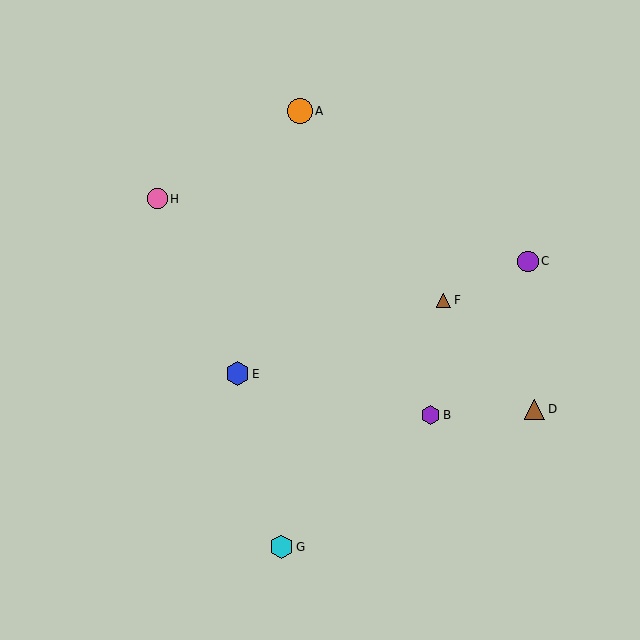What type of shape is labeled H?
Shape H is a pink circle.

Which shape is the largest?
The orange circle (labeled A) is the largest.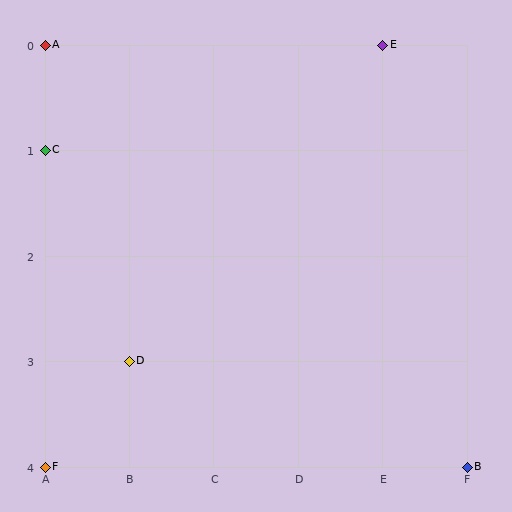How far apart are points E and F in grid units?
Points E and F are 4 columns and 4 rows apart (about 5.7 grid units diagonally).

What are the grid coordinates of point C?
Point C is at grid coordinates (A, 1).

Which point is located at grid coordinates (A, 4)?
Point F is at (A, 4).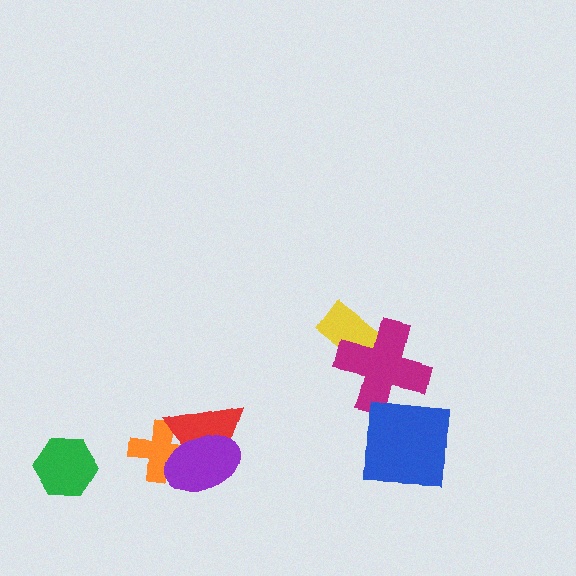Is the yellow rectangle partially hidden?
Yes, it is partially covered by another shape.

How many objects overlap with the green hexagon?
0 objects overlap with the green hexagon.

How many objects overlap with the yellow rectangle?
1 object overlaps with the yellow rectangle.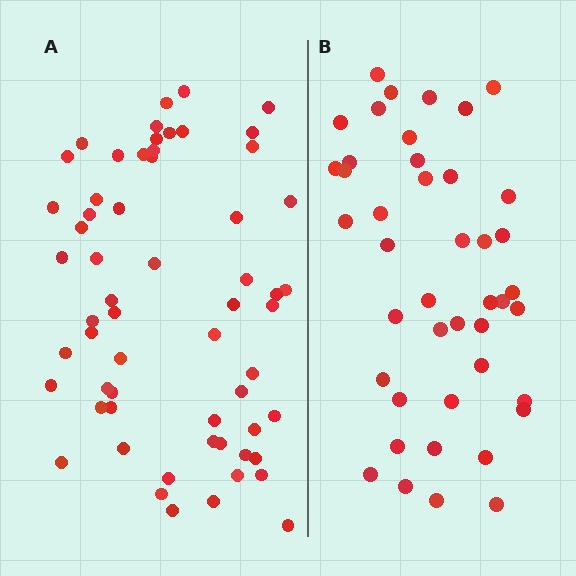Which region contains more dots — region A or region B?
Region A (the left region) has more dots.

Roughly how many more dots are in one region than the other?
Region A has approximately 15 more dots than region B.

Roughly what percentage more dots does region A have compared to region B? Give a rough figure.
About 40% more.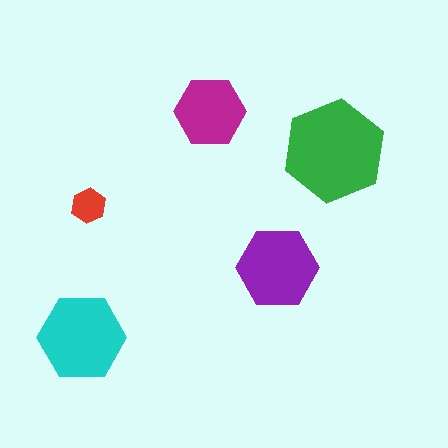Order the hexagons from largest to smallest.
the green one, the cyan one, the purple one, the magenta one, the red one.